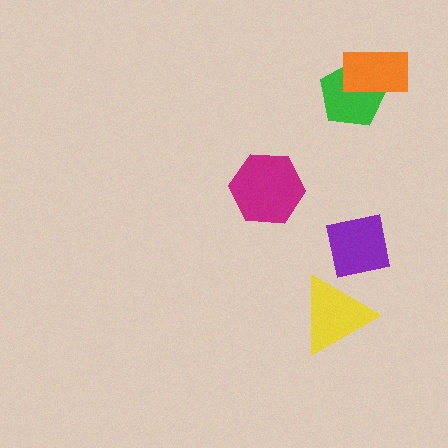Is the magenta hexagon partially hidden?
No, no other shape covers it.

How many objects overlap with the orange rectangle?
1 object overlaps with the orange rectangle.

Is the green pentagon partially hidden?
Yes, it is partially covered by another shape.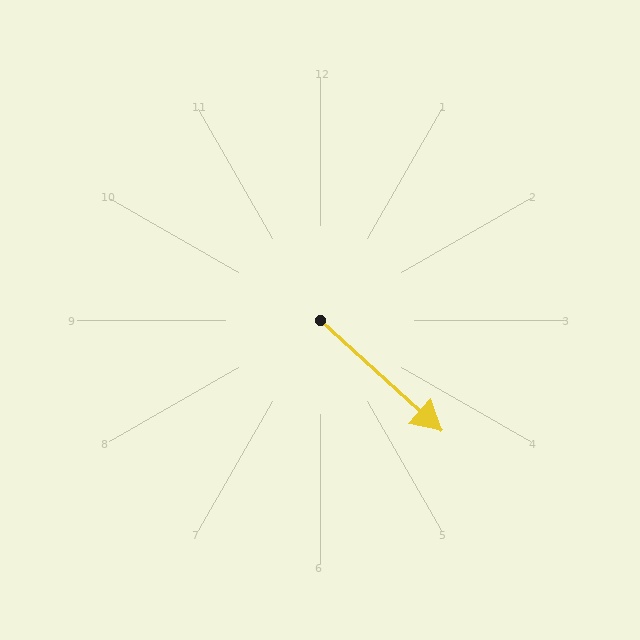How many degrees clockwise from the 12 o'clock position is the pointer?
Approximately 132 degrees.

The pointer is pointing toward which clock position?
Roughly 4 o'clock.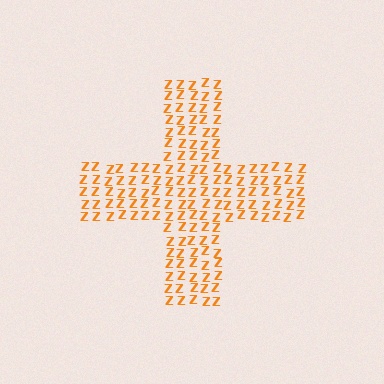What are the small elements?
The small elements are letter Z's.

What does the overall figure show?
The overall figure shows a cross.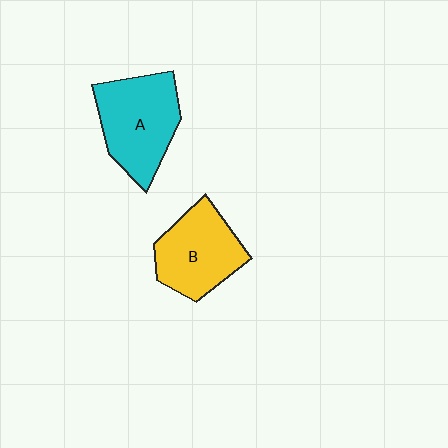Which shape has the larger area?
Shape A (cyan).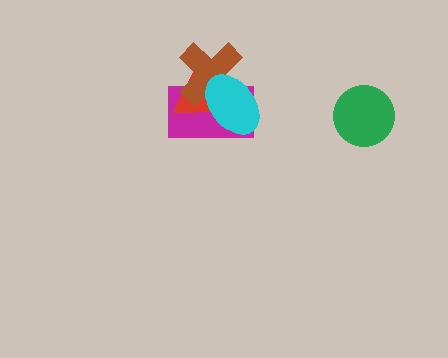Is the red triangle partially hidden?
Yes, it is partially covered by another shape.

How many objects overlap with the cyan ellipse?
3 objects overlap with the cyan ellipse.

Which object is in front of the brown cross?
The cyan ellipse is in front of the brown cross.